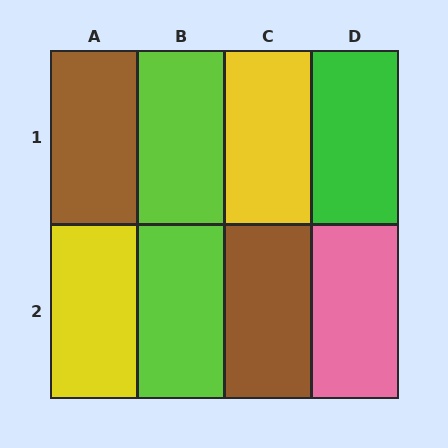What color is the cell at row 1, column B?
Lime.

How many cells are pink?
1 cell is pink.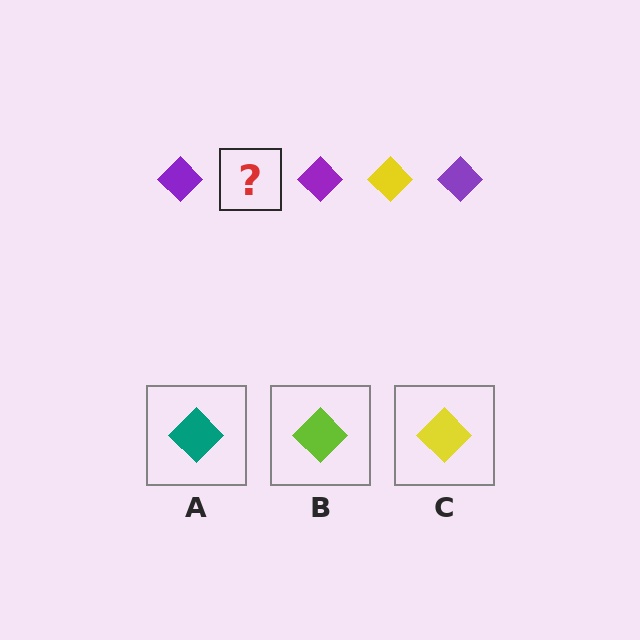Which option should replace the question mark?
Option C.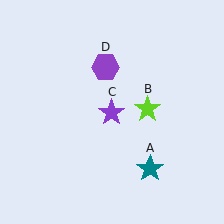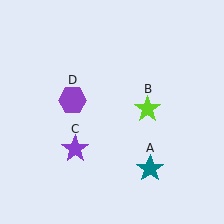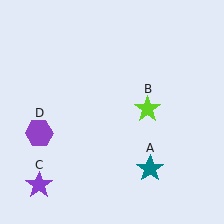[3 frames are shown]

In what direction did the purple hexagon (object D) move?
The purple hexagon (object D) moved down and to the left.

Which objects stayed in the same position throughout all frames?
Teal star (object A) and lime star (object B) remained stationary.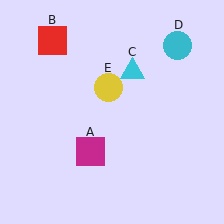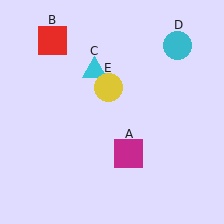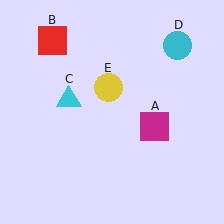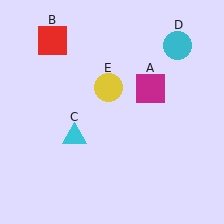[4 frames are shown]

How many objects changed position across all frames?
2 objects changed position: magenta square (object A), cyan triangle (object C).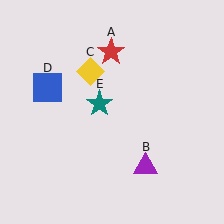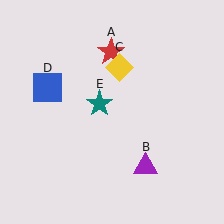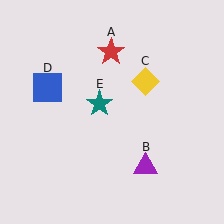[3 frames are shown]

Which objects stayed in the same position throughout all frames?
Red star (object A) and purple triangle (object B) and blue square (object D) and teal star (object E) remained stationary.